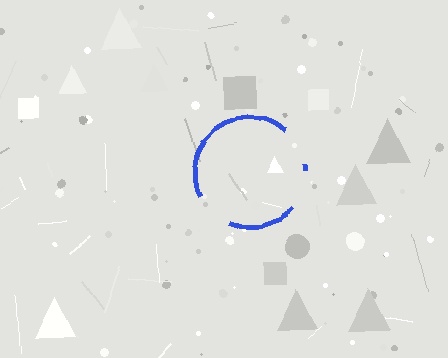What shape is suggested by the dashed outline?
The dashed outline suggests a circle.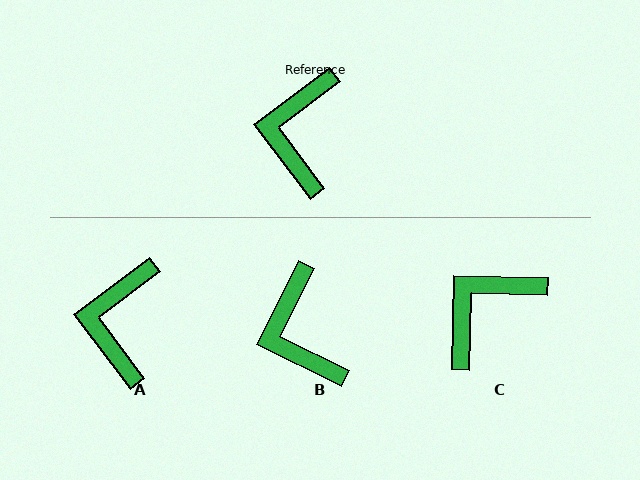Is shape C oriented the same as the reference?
No, it is off by about 38 degrees.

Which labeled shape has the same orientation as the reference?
A.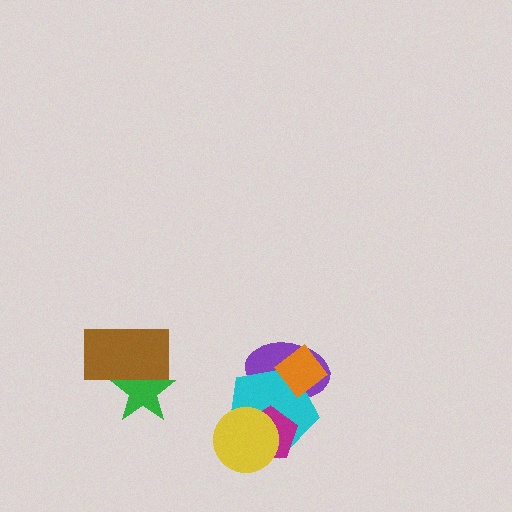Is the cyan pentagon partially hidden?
Yes, it is partially covered by another shape.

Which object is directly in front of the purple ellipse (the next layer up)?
The cyan pentagon is directly in front of the purple ellipse.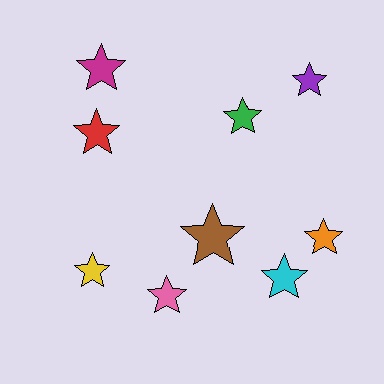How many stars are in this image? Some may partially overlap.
There are 9 stars.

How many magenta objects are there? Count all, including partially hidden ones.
There is 1 magenta object.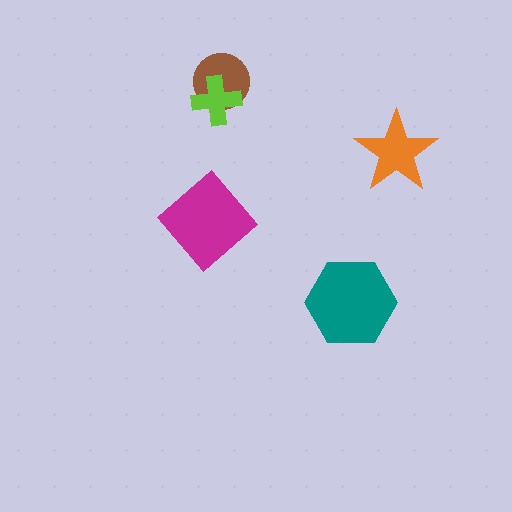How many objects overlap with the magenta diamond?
0 objects overlap with the magenta diamond.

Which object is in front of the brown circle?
The lime cross is in front of the brown circle.